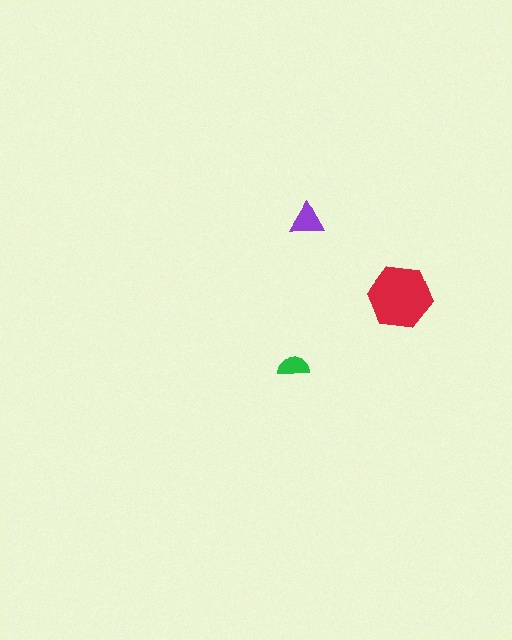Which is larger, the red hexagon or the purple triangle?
The red hexagon.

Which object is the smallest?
The green semicircle.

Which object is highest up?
The purple triangle is topmost.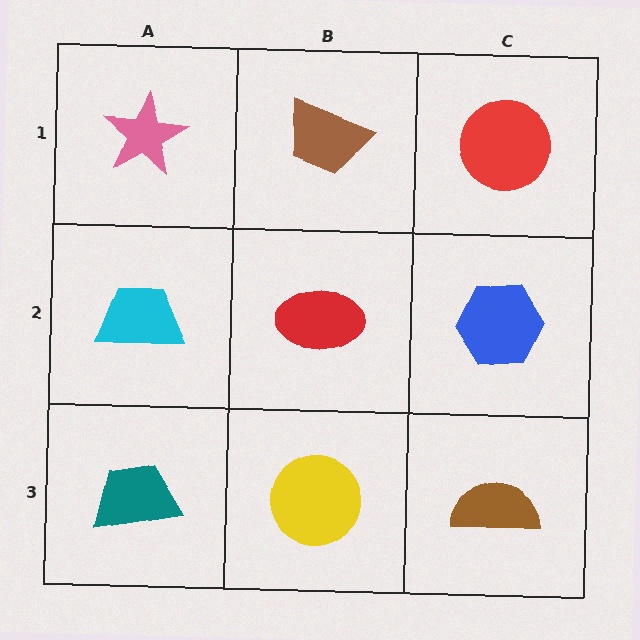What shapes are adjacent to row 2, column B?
A brown trapezoid (row 1, column B), a yellow circle (row 3, column B), a cyan trapezoid (row 2, column A), a blue hexagon (row 2, column C).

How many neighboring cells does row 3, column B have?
3.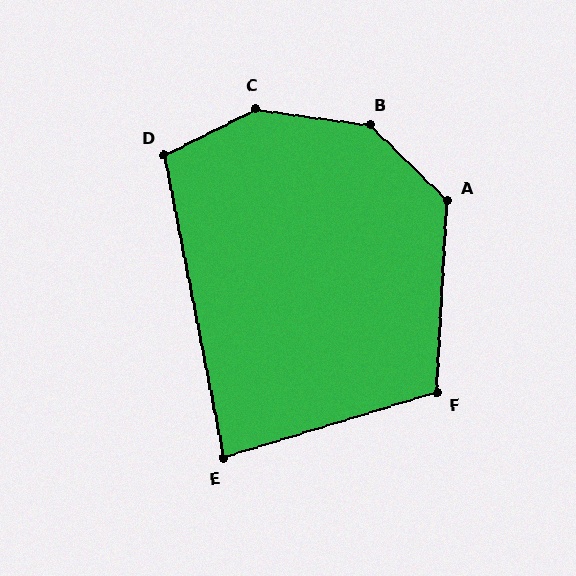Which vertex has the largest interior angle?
C, at approximately 145 degrees.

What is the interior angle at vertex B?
Approximately 144 degrees (obtuse).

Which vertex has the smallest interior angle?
E, at approximately 84 degrees.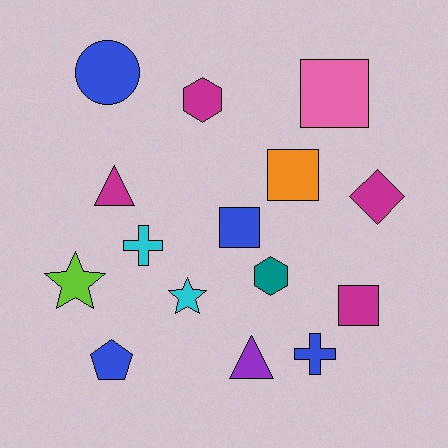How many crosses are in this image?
There are 2 crosses.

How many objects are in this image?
There are 15 objects.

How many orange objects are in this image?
There is 1 orange object.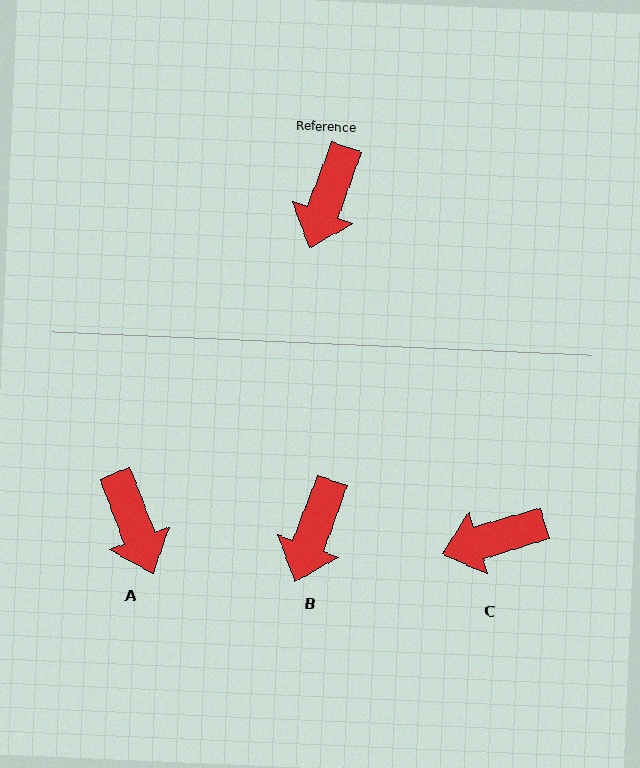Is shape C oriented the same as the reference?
No, it is off by about 53 degrees.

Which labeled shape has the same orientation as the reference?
B.